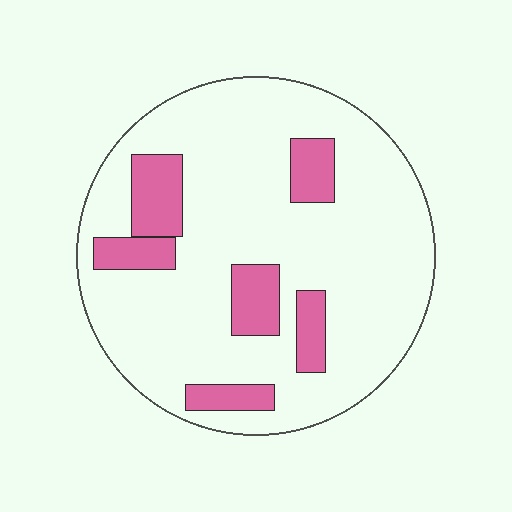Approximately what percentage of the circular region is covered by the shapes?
Approximately 20%.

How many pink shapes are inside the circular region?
6.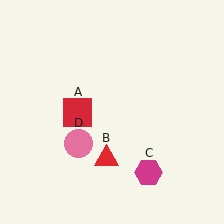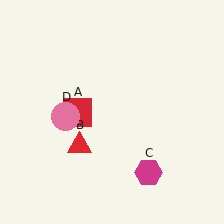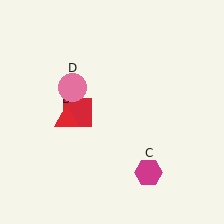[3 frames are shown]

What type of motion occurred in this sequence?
The red triangle (object B), pink circle (object D) rotated clockwise around the center of the scene.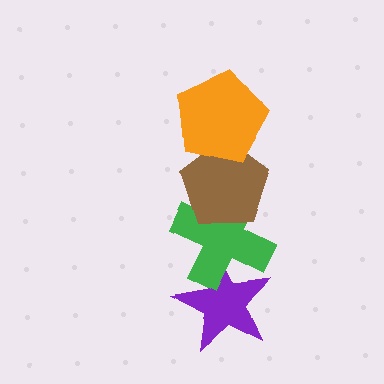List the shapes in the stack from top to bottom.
From top to bottom: the orange pentagon, the brown pentagon, the green cross, the purple star.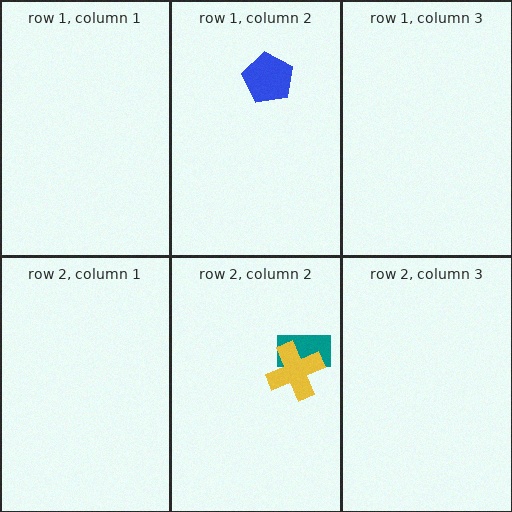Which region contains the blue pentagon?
The row 1, column 2 region.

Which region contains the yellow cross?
The row 2, column 2 region.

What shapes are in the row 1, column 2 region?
The blue pentagon.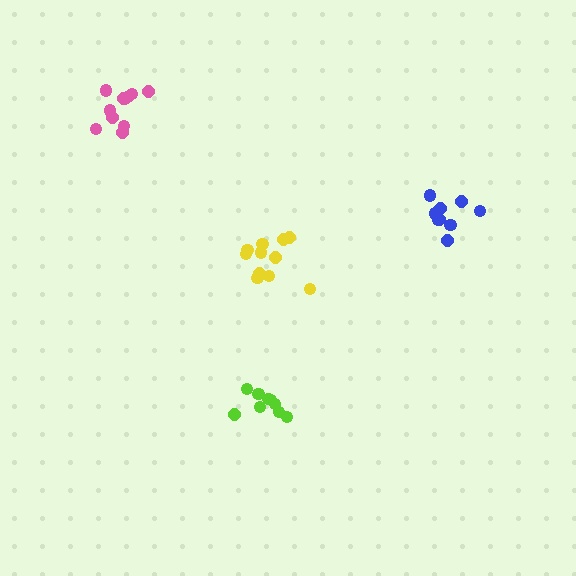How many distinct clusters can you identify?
There are 4 distinct clusters.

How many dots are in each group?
Group 1: 9 dots, Group 2: 11 dots, Group 3: 9 dots, Group 4: 11 dots (40 total).